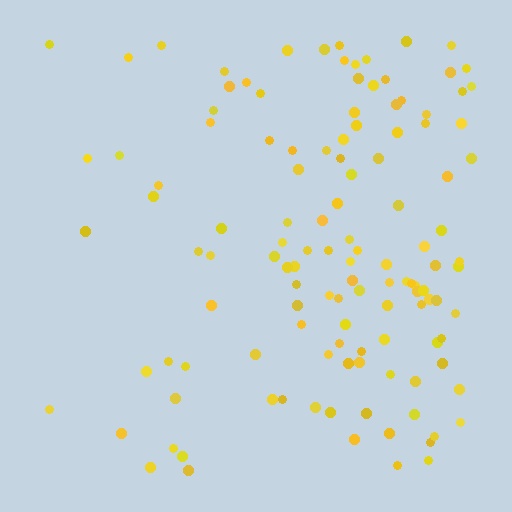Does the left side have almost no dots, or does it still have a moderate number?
Still a moderate number, just noticeably fewer than the right.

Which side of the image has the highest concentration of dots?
The right.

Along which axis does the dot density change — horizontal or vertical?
Horizontal.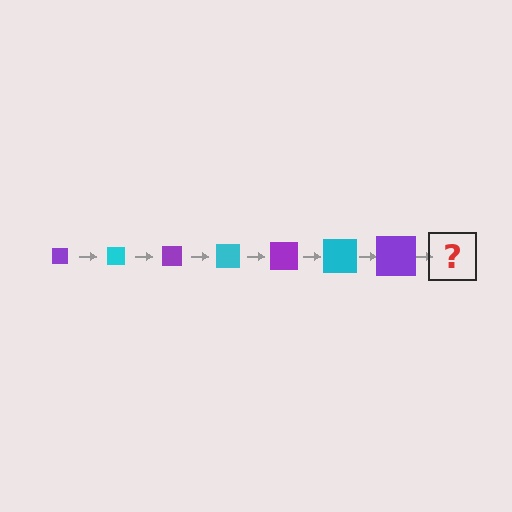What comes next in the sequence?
The next element should be a cyan square, larger than the previous one.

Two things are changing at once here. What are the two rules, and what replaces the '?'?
The two rules are that the square grows larger each step and the color cycles through purple and cyan. The '?' should be a cyan square, larger than the previous one.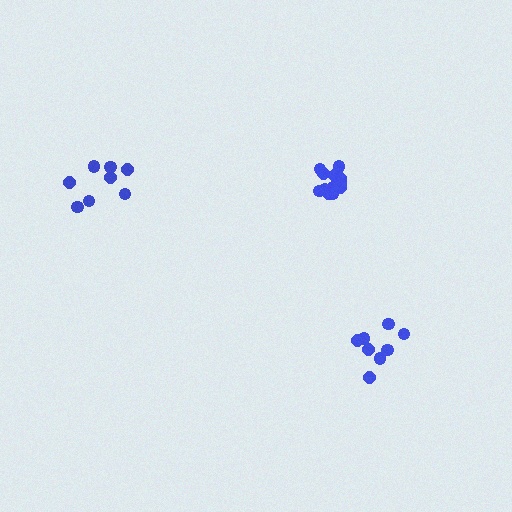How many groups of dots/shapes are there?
There are 3 groups.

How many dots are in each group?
Group 1: 13 dots, Group 2: 8 dots, Group 3: 8 dots (29 total).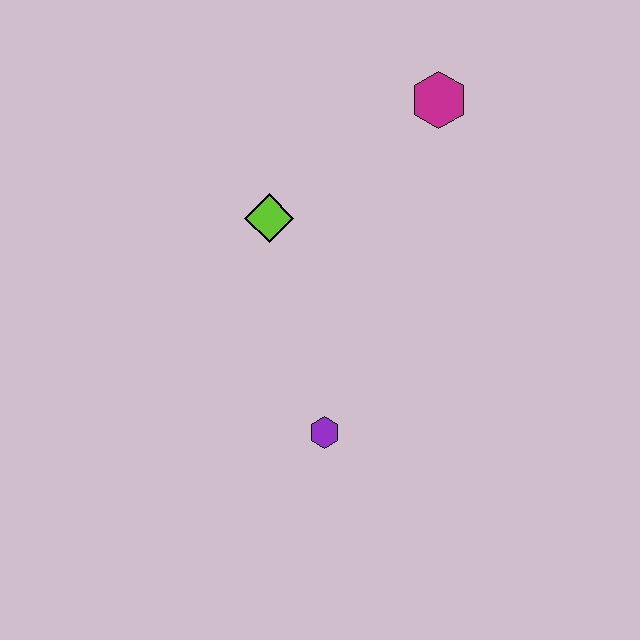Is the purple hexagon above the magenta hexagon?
No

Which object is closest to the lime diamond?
The magenta hexagon is closest to the lime diamond.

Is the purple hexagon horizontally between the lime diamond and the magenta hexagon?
Yes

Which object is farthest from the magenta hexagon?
The purple hexagon is farthest from the magenta hexagon.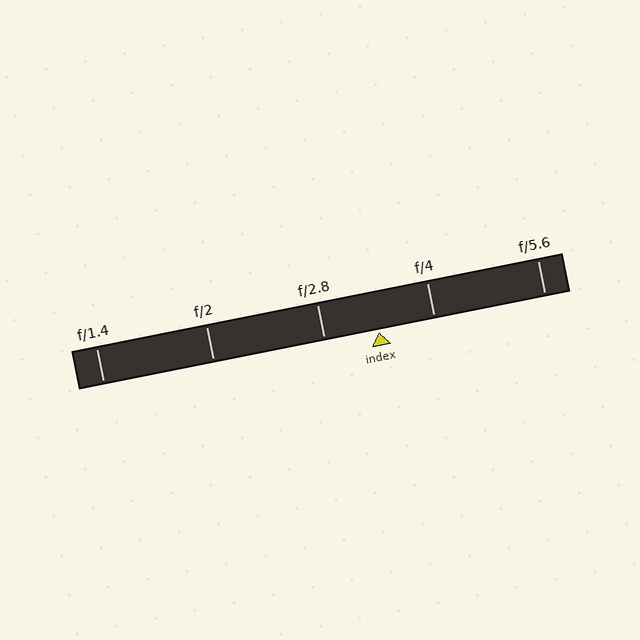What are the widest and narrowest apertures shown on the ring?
The widest aperture shown is f/1.4 and the narrowest is f/5.6.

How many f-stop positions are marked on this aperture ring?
There are 5 f-stop positions marked.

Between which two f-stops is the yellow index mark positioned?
The index mark is between f/2.8 and f/4.